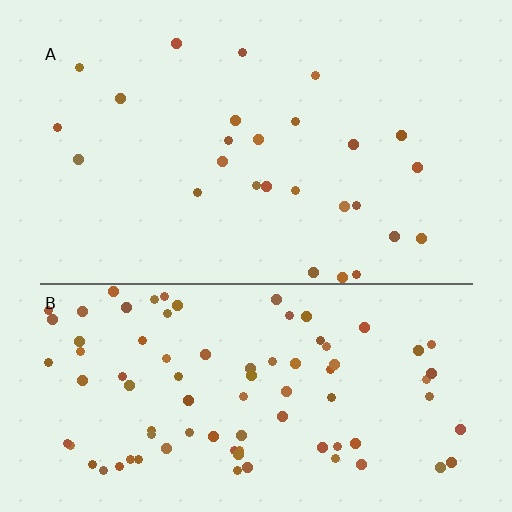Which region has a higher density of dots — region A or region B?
B (the bottom).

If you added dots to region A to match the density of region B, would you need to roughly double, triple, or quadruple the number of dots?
Approximately triple.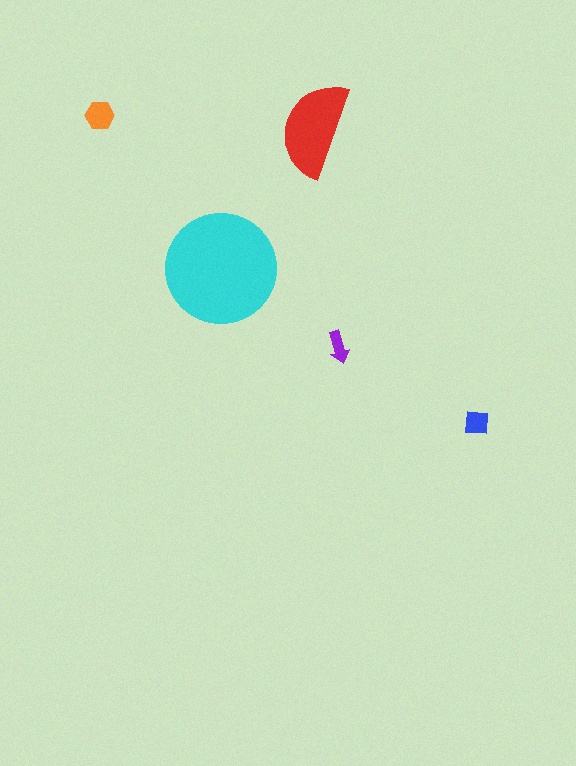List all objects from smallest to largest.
The purple arrow, the blue square, the orange hexagon, the red semicircle, the cyan circle.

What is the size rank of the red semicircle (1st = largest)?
2nd.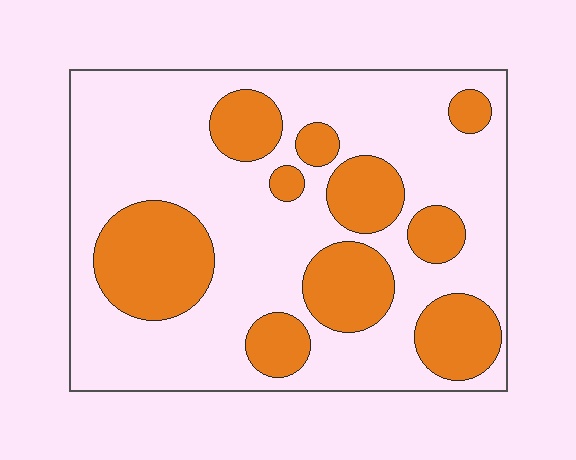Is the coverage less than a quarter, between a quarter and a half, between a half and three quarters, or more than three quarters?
Between a quarter and a half.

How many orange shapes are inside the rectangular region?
10.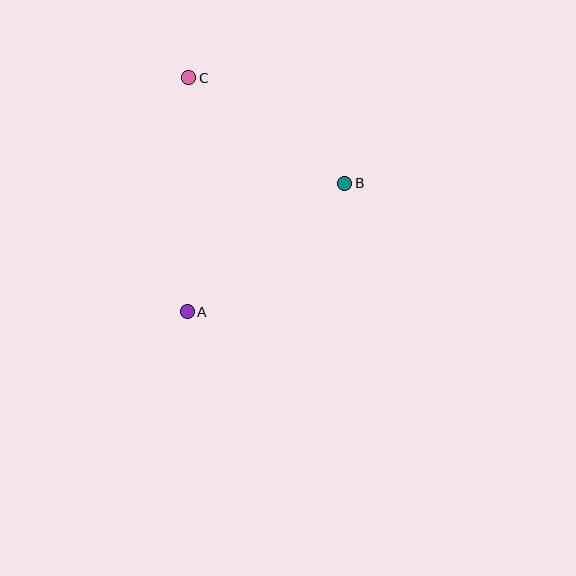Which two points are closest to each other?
Points B and C are closest to each other.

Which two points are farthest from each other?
Points A and C are farthest from each other.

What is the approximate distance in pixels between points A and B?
The distance between A and B is approximately 203 pixels.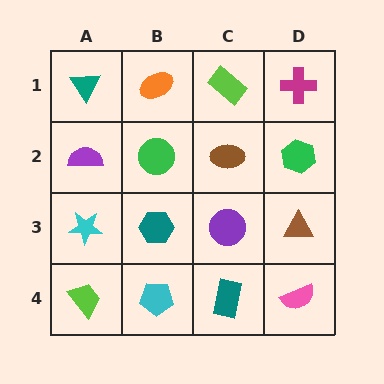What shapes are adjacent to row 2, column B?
An orange ellipse (row 1, column B), a teal hexagon (row 3, column B), a purple semicircle (row 2, column A), a brown ellipse (row 2, column C).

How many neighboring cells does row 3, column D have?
3.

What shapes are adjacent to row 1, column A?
A purple semicircle (row 2, column A), an orange ellipse (row 1, column B).